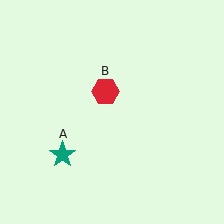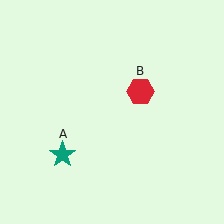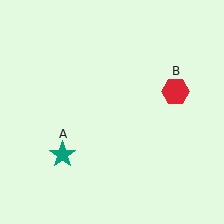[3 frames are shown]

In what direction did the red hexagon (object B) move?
The red hexagon (object B) moved right.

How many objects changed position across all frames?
1 object changed position: red hexagon (object B).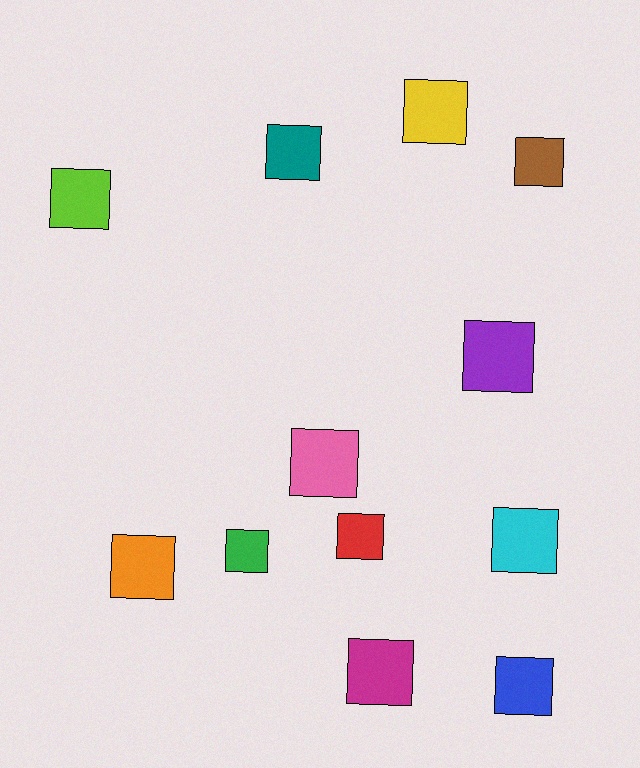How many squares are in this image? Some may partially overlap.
There are 12 squares.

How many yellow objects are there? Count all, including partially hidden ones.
There is 1 yellow object.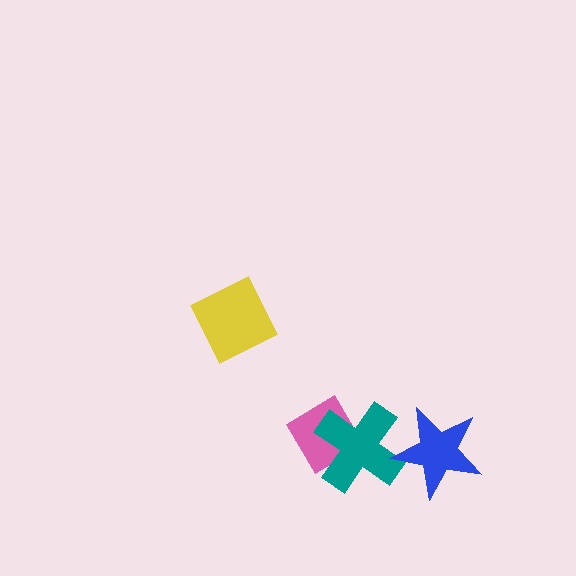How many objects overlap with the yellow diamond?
0 objects overlap with the yellow diamond.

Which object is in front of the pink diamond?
The teal cross is in front of the pink diamond.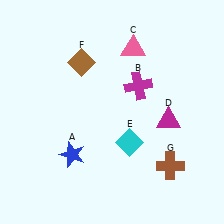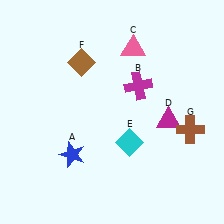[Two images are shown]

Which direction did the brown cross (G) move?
The brown cross (G) moved up.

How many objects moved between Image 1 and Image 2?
1 object moved between the two images.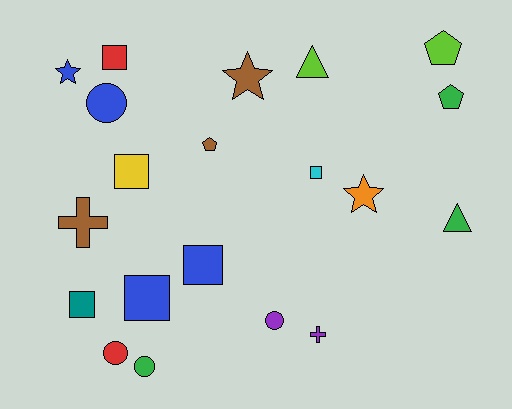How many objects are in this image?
There are 20 objects.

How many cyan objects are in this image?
There is 1 cyan object.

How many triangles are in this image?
There are 2 triangles.